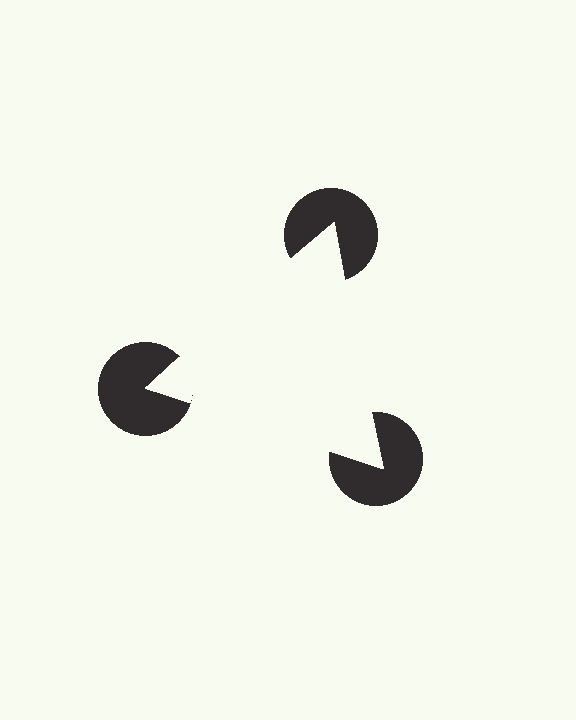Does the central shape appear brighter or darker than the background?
It typically appears slightly brighter than the background, even though no actual brightness change is drawn.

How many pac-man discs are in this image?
There are 3 — one at each vertex of the illusory triangle.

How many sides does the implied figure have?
3 sides.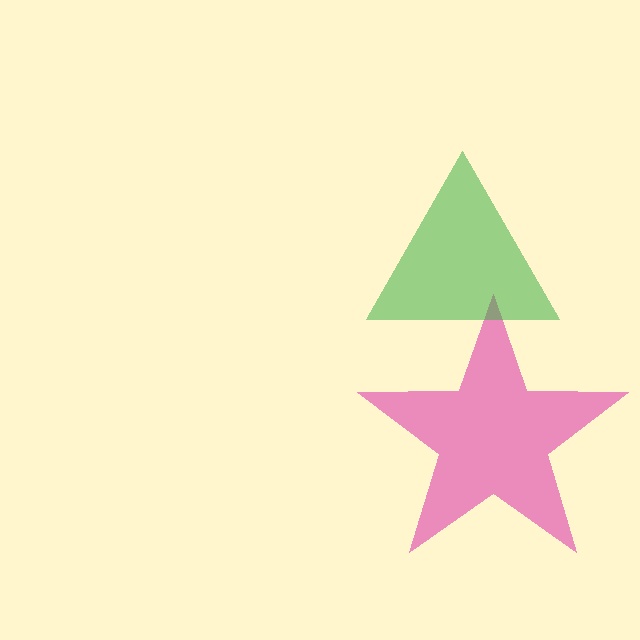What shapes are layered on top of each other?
The layered shapes are: a pink star, a green triangle.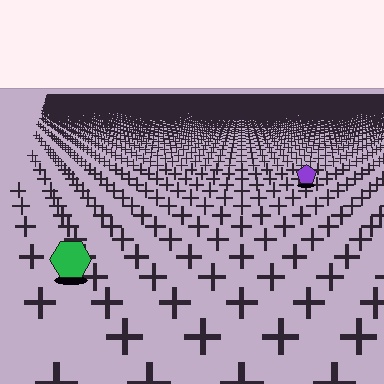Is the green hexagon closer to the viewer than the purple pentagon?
Yes. The green hexagon is closer — you can tell from the texture gradient: the ground texture is coarser near it.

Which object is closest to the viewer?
The green hexagon is closest. The texture marks near it are larger and more spread out.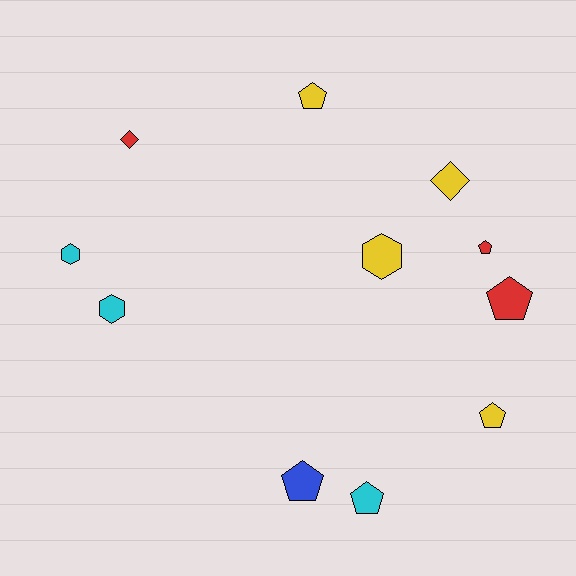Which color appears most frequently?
Yellow, with 4 objects.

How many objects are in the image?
There are 11 objects.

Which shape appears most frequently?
Pentagon, with 6 objects.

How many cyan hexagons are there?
There are 2 cyan hexagons.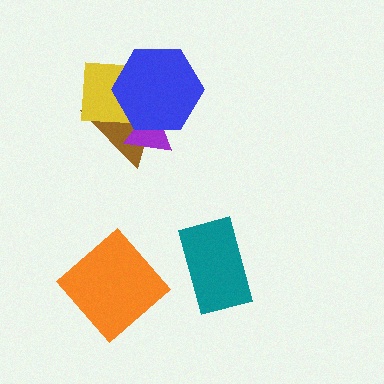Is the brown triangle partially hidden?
Yes, it is partially covered by another shape.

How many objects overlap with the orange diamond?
0 objects overlap with the orange diamond.